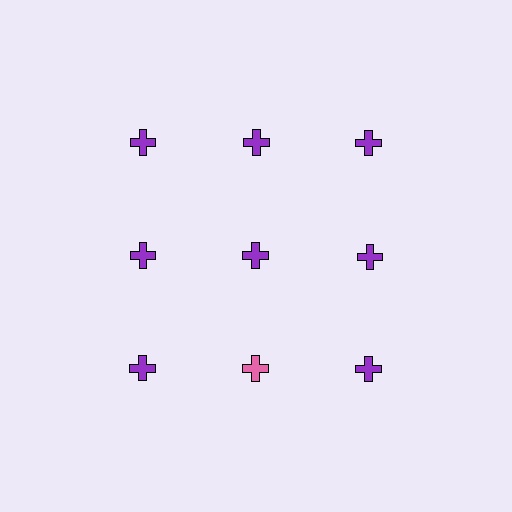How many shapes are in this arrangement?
There are 9 shapes arranged in a grid pattern.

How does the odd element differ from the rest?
It has a different color: pink instead of purple.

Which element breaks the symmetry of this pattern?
The pink cross in the third row, second from left column breaks the symmetry. All other shapes are purple crosses.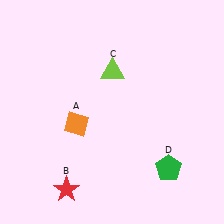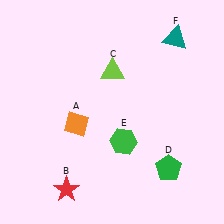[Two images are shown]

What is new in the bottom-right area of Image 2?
A green hexagon (E) was added in the bottom-right area of Image 2.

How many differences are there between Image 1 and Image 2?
There are 2 differences between the two images.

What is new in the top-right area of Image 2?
A teal triangle (F) was added in the top-right area of Image 2.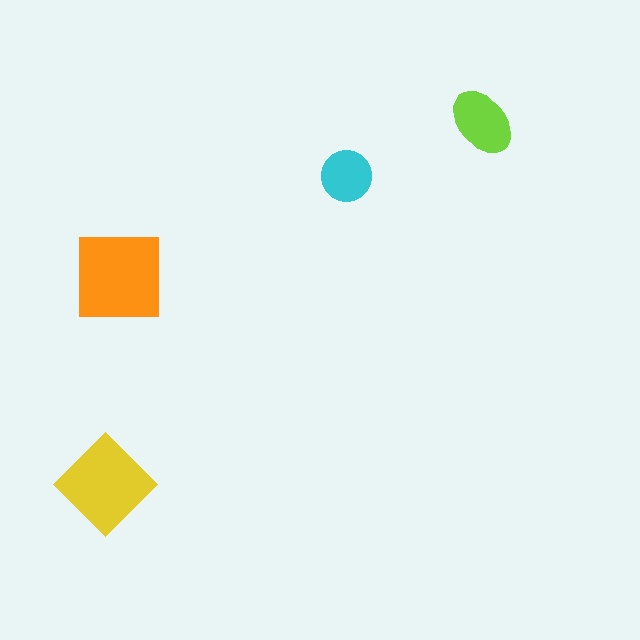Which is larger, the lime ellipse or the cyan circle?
The lime ellipse.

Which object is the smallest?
The cyan circle.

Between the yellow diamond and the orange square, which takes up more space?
The orange square.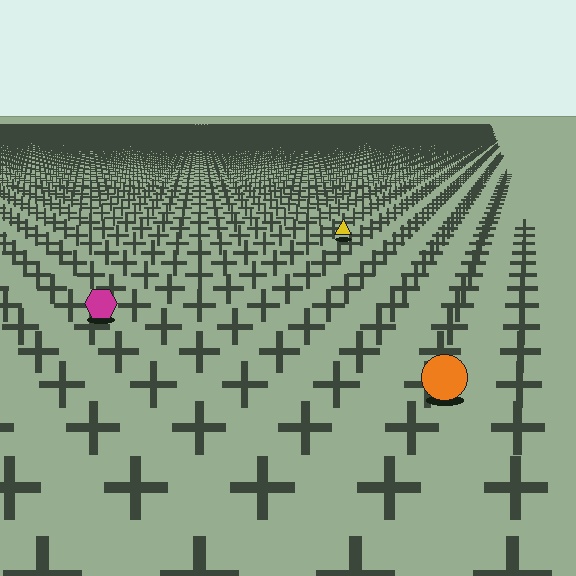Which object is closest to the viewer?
The orange circle is closest. The texture marks near it are larger and more spread out.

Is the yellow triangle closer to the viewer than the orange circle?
No. The orange circle is closer — you can tell from the texture gradient: the ground texture is coarser near it.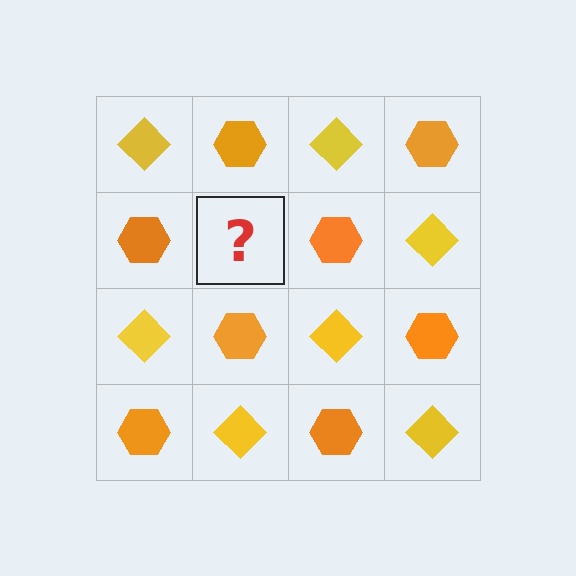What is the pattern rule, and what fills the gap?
The rule is that it alternates yellow diamond and orange hexagon in a checkerboard pattern. The gap should be filled with a yellow diamond.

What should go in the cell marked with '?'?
The missing cell should contain a yellow diamond.